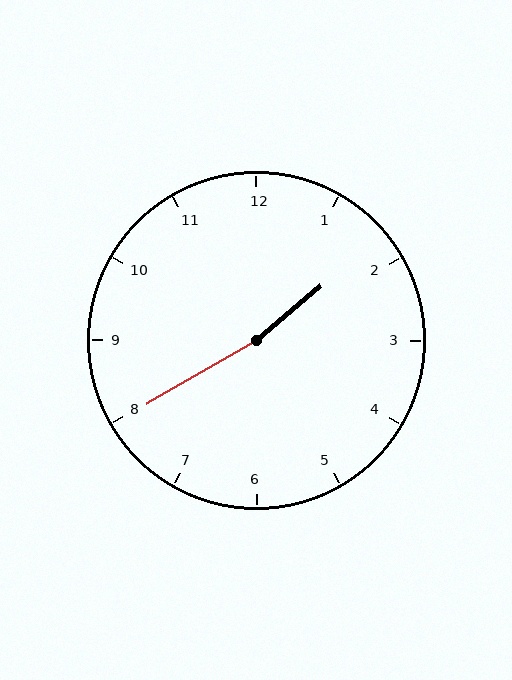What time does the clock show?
1:40.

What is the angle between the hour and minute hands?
Approximately 170 degrees.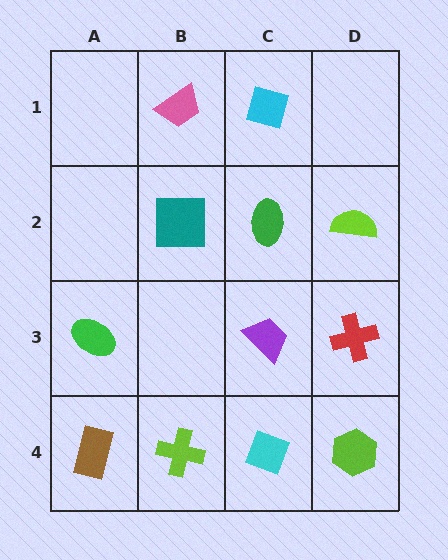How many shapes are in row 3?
3 shapes.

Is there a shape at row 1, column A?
No, that cell is empty.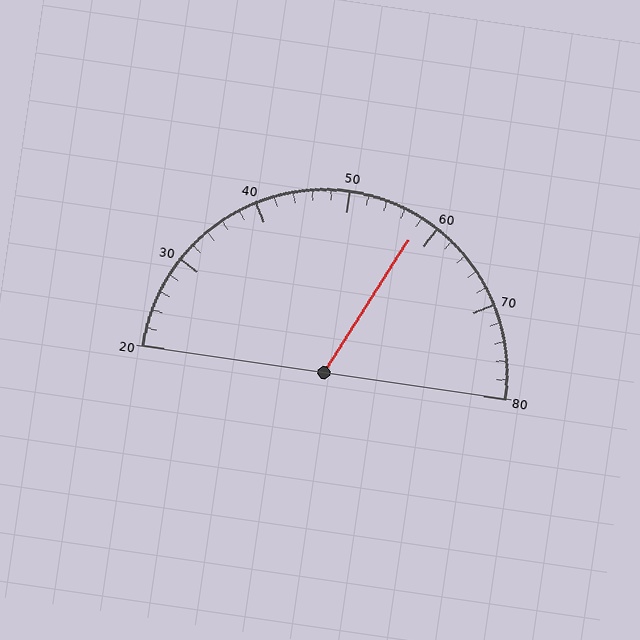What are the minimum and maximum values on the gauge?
The gauge ranges from 20 to 80.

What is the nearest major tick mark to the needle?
The nearest major tick mark is 60.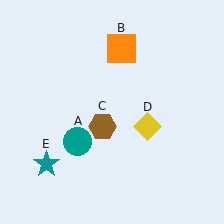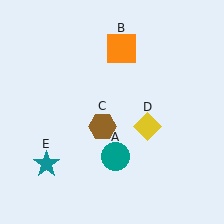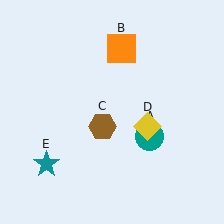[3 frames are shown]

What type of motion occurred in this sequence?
The teal circle (object A) rotated counterclockwise around the center of the scene.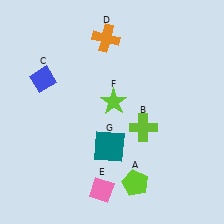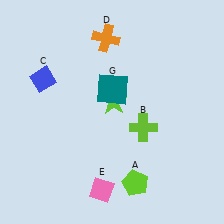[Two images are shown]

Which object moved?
The teal square (G) moved up.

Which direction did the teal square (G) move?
The teal square (G) moved up.